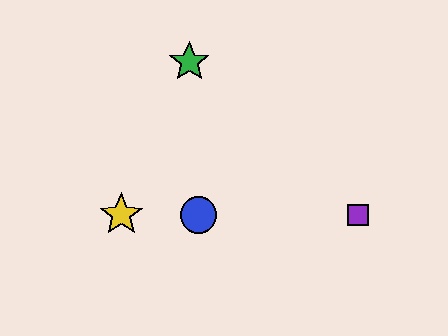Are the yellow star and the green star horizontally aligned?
No, the yellow star is at y≈215 and the green star is at y≈62.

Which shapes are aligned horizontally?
The red star, the blue circle, the yellow star, the purple square are aligned horizontally.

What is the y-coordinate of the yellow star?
The yellow star is at y≈215.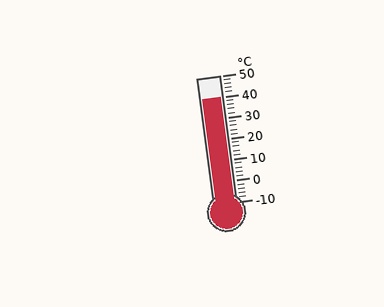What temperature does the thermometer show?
The thermometer shows approximately 40°C.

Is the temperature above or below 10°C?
The temperature is above 10°C.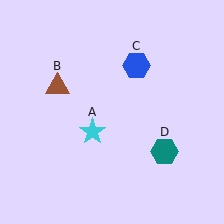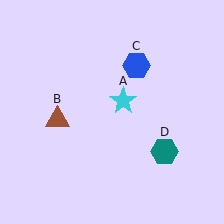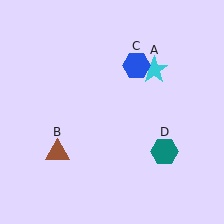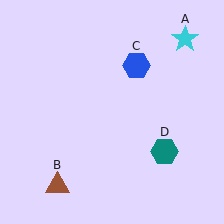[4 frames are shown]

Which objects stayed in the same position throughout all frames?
Blue hexagon (object C) and teal hexagon (object D) remained stationary.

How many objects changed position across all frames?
2 objects changed position: cyan star (object A), brown triangle (object B).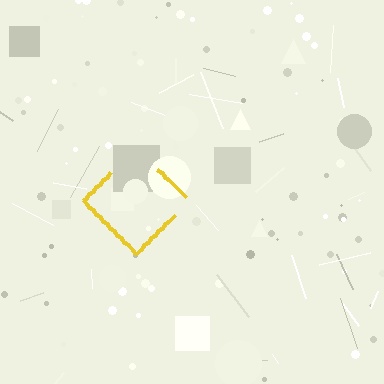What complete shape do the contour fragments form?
The contour fragments form a diamond.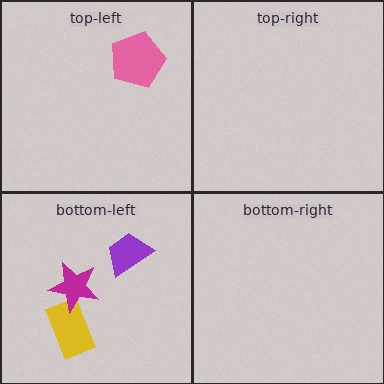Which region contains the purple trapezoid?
The bottom-left region.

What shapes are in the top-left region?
The pink pentagon.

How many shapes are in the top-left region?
1.